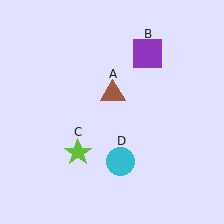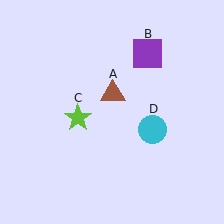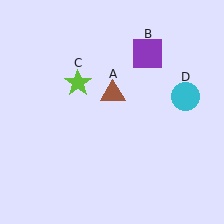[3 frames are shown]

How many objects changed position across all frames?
2 objects changed position: lime star (object C), cyan circle (object D).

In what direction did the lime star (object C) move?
The lime star (object C) moved up.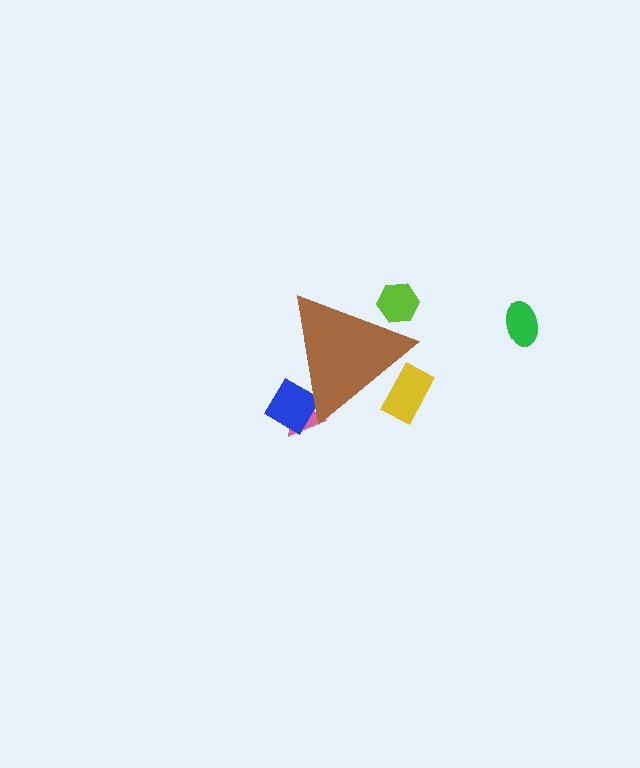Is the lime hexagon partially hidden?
Yes, the lime hexagon is partially hidden behind the brown triangle.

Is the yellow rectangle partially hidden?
Yes, the yellow rectangle is partially hidden behind the brown triangle.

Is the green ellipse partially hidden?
No, the green ellipse is fully visible.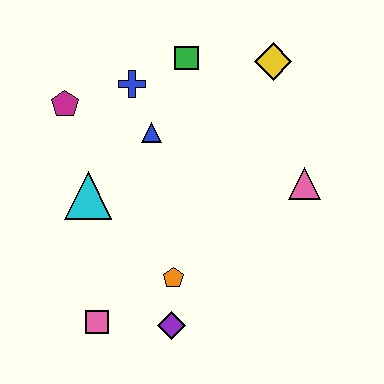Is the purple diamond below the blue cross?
Yes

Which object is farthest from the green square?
The pink square is farthest from the green square.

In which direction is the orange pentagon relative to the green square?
The orange pentagon is below the green square.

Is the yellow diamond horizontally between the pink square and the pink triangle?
Yes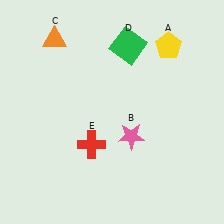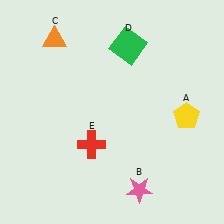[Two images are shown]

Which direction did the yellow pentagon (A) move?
The yellow pentagon (A) moved down.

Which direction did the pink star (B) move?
The pink star (B) moved down.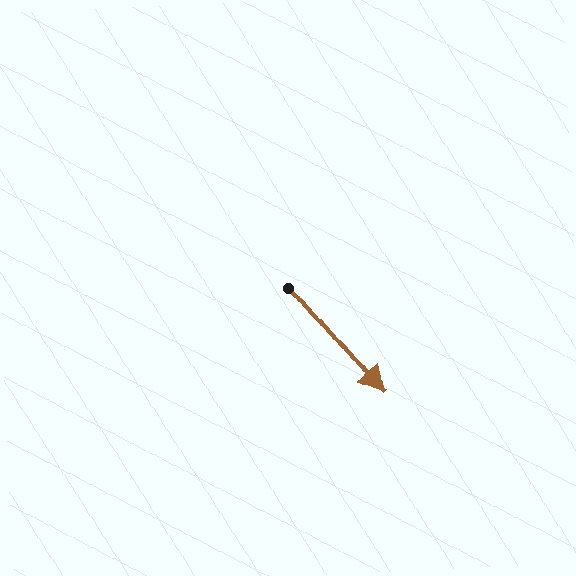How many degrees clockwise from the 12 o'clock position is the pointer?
Approximately 140 degrees.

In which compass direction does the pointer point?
Southeast.